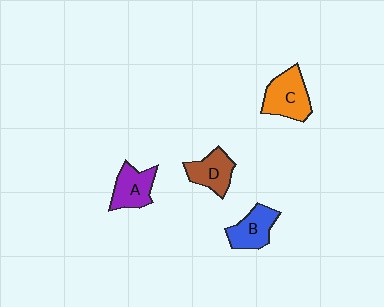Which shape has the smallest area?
Shape D (brown).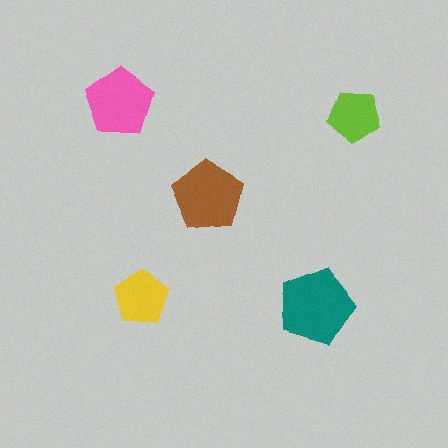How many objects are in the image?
There are 5 objects in the image.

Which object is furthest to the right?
The lime pentagon is rightmost.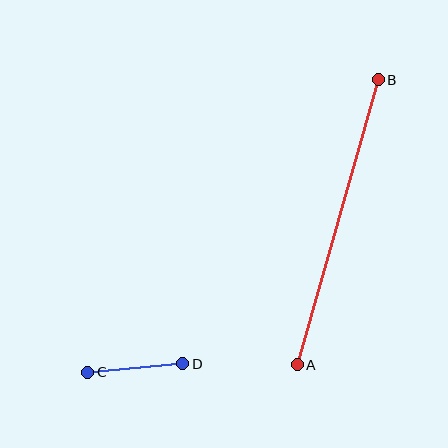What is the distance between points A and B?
The distance is approximately 296 pixels.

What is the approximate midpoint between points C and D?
The midpoint is at approximately (135, 368) pixels.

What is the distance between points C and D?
The distance is approximately 95 pixels.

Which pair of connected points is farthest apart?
Points A and B are farthest apart.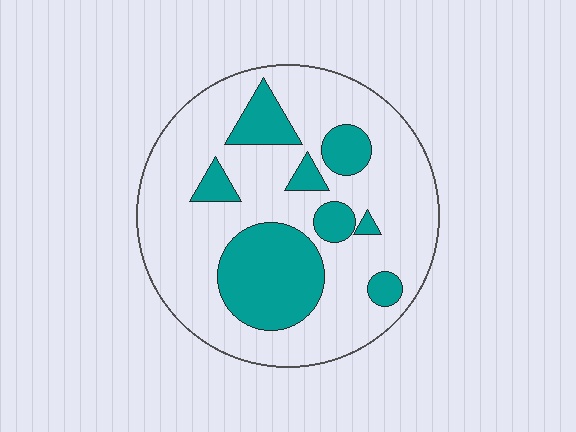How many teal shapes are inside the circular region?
8.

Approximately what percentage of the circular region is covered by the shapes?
Approximately 25%.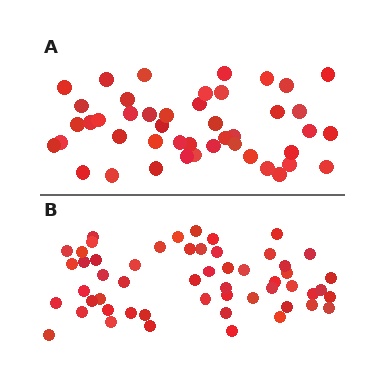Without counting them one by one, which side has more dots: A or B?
Region B (the bottom region) has more dots.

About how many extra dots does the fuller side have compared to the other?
Region B has roughly 8 or so more dots than region A.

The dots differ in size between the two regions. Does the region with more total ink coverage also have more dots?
No. Region A has more total ink coverage because its dots are larger, but region B actually contains more individual dots. Total area can be misleading — the number of items is what matters here.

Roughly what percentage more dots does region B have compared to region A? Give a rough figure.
About 20% more.